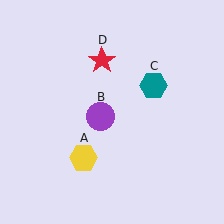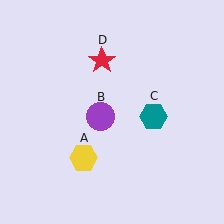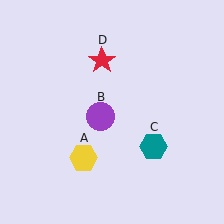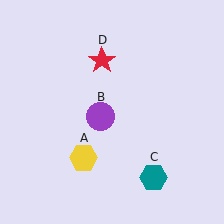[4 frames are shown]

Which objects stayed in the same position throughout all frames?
Yellow hexagon (object A) and purple circle (object B) and red star (object D) remained stationary.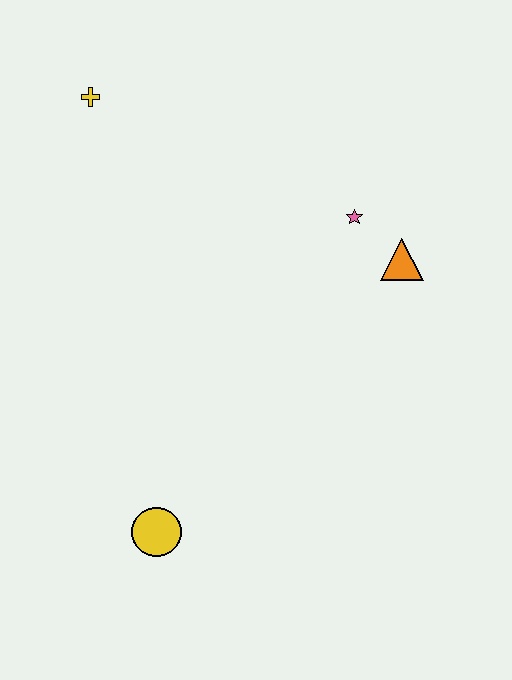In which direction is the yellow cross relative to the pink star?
The yellow cross is to the left of the pink star.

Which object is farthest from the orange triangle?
The yellow circle is farthest from the orange triangle.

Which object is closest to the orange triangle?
The pink star is closest to the orange triangle.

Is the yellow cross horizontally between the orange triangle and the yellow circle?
No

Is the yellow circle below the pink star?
Yes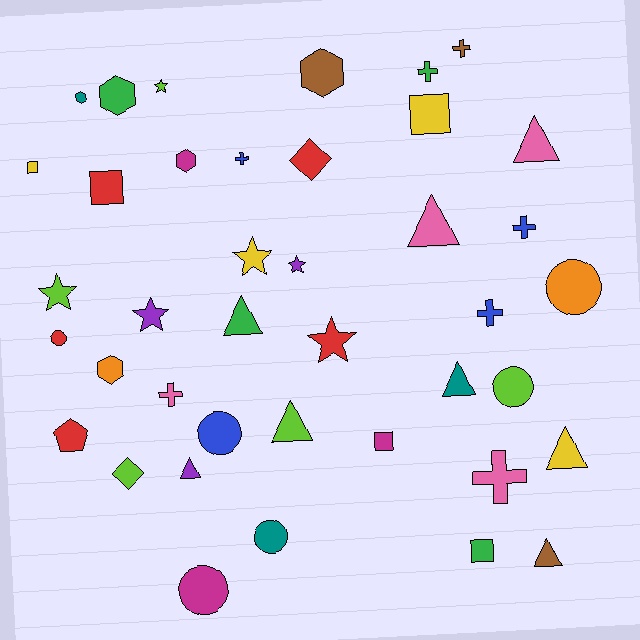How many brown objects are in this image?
There are 3 brown objects.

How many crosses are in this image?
There are 7 crosses.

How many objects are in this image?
There are 40 objects.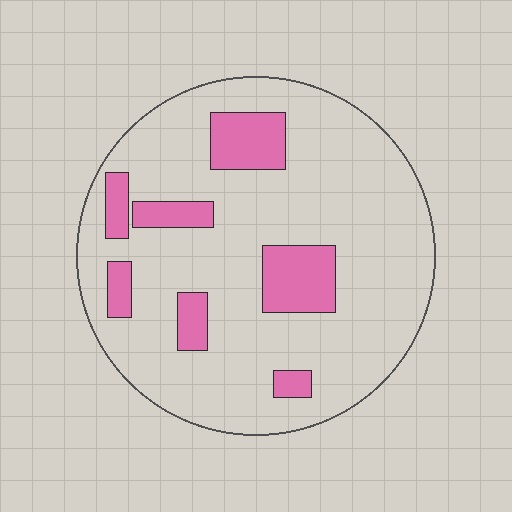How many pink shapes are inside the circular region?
7.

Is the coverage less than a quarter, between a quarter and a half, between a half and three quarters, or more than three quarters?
Less than a quarter.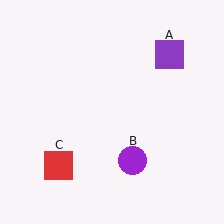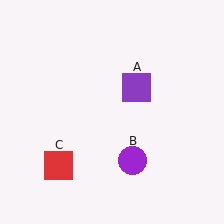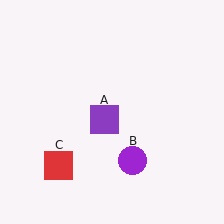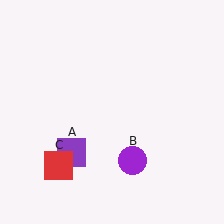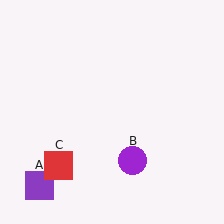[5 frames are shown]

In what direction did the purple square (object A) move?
The purple square (object A) moved down and to the left.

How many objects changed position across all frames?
1 object changed position: purple square (object A).